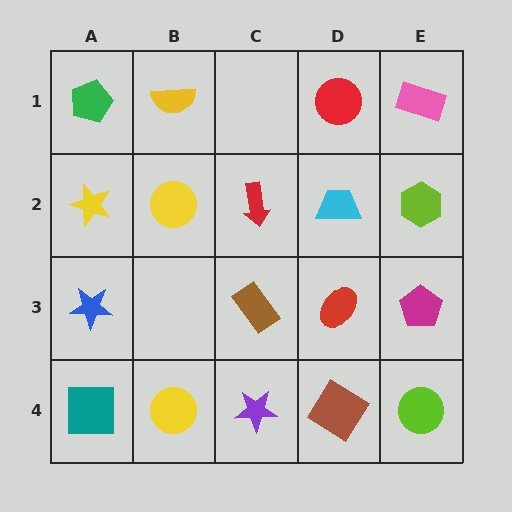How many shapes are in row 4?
5 shapes.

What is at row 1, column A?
A green pentagon.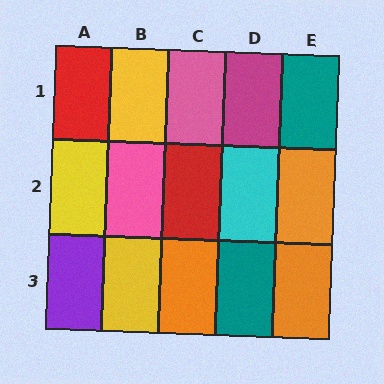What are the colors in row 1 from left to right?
Red, yellow, pink, magenta, teal.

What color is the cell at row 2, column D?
Cyan.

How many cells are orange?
3 cells are orange.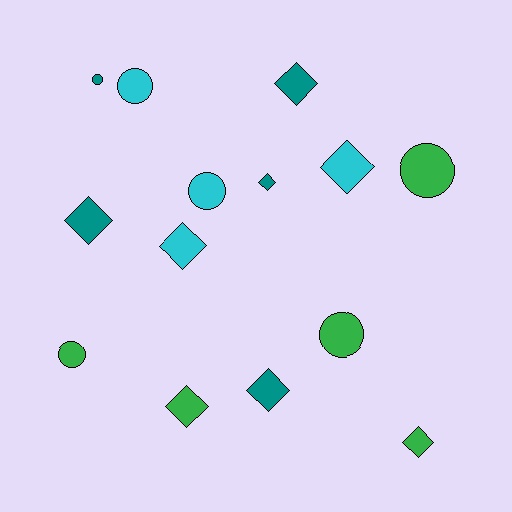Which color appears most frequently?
Teal, with 5 objects.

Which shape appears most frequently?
Diamond, with 8 objects.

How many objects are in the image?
There are 14 objects.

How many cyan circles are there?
There are 2 cyan circles.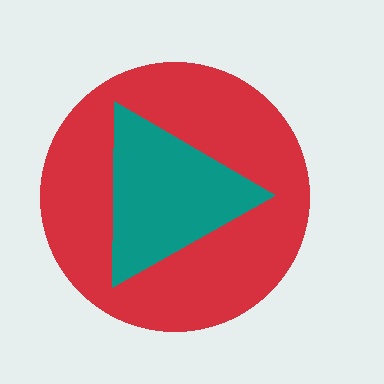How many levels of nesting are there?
2.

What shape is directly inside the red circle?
The teal triangle.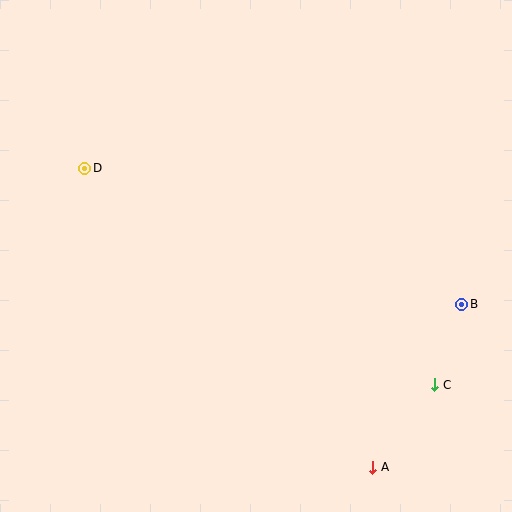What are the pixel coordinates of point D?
Point D is at (85, 168).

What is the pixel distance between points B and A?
The distance between B and A is 186 pixels.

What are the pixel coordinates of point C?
Point C is at (435, 385).